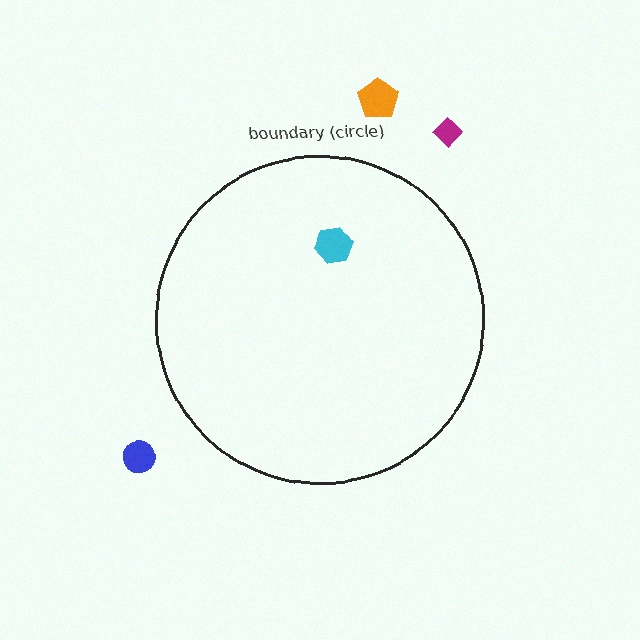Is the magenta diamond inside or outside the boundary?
Outside.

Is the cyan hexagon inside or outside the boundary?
Inside.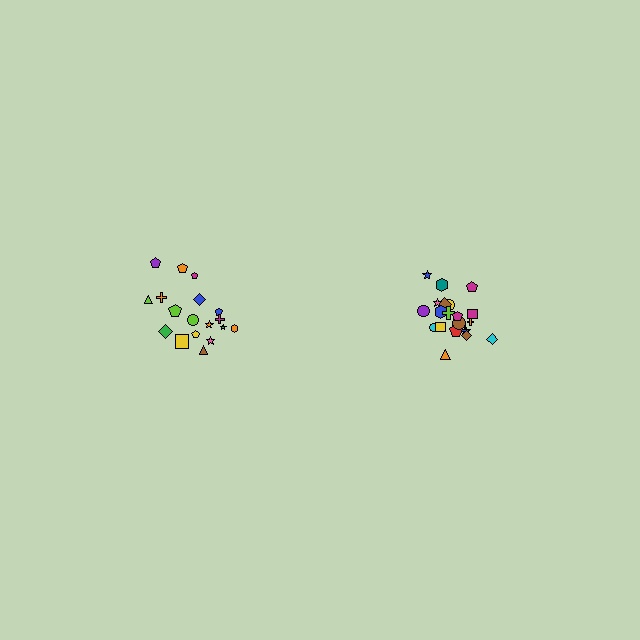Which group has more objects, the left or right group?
The right group.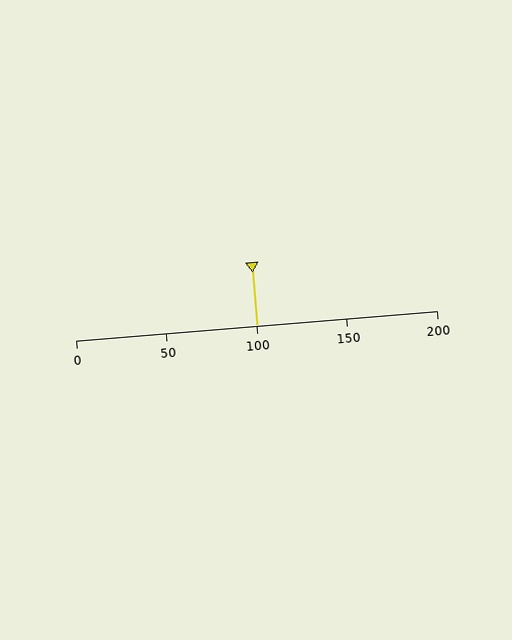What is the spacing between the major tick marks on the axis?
The major ticks are spaced 50 apart.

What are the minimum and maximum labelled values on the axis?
The axis runs from 0 to 200.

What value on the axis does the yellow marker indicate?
The marker indicates approximately 100.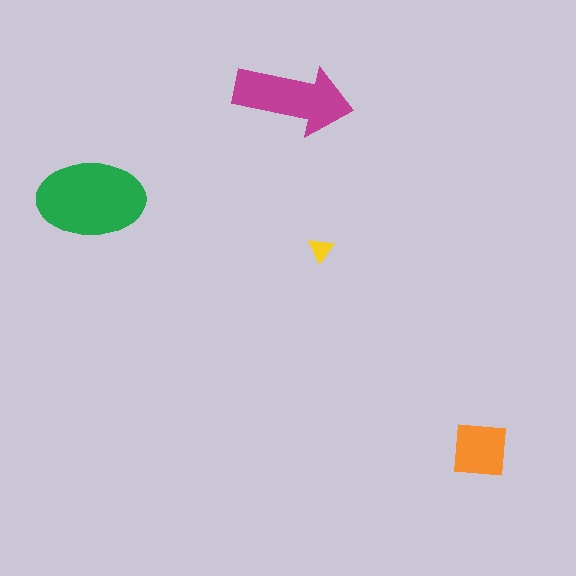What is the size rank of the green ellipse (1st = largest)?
1st.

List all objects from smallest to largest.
The yellow triangle, the orange square, the magenta arrow, the green ellipse.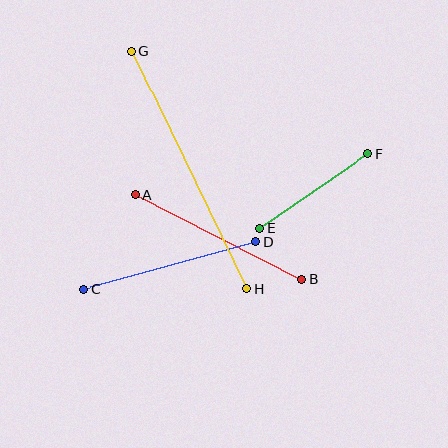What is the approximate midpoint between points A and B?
The midpoint is at approximately (218, 237) pixels.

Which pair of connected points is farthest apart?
Points G and H are farthest apart.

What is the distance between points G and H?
The distance is approximately 264 pixels.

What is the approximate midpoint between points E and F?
The midpoint is at approximately (314, 191) pixels.